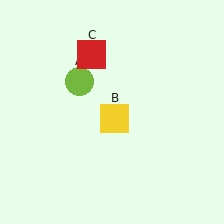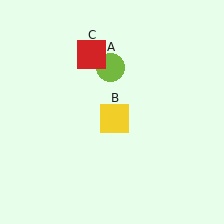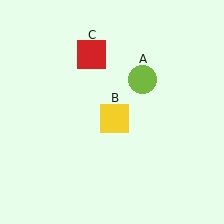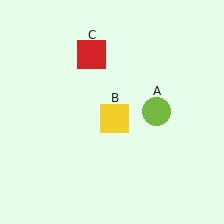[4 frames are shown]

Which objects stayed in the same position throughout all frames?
Yellow square (object B) and red square (object C) remained stationary.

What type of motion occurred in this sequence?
The lime circle (object A) rotated clockwise around the center of the scene.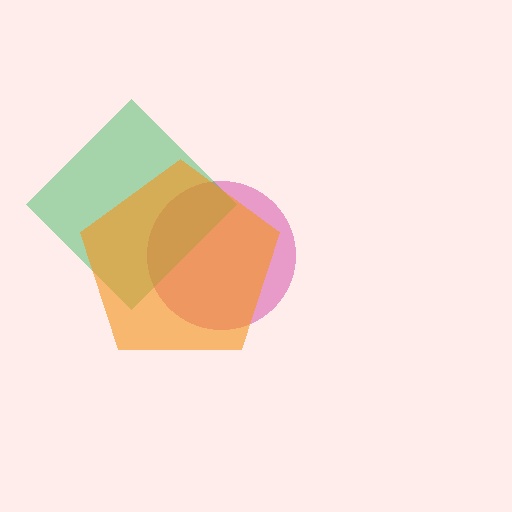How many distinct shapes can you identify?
There are 3 distinct shapes: a magenta circle, a green diamond, an orange pentagon.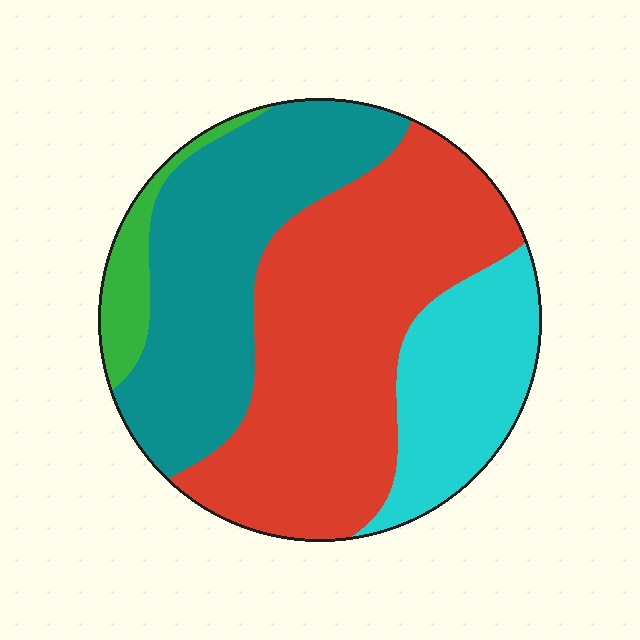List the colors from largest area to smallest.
From largest to smallest: red, teal, cyan, green.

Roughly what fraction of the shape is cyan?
Cyan covers around 20% of the shape.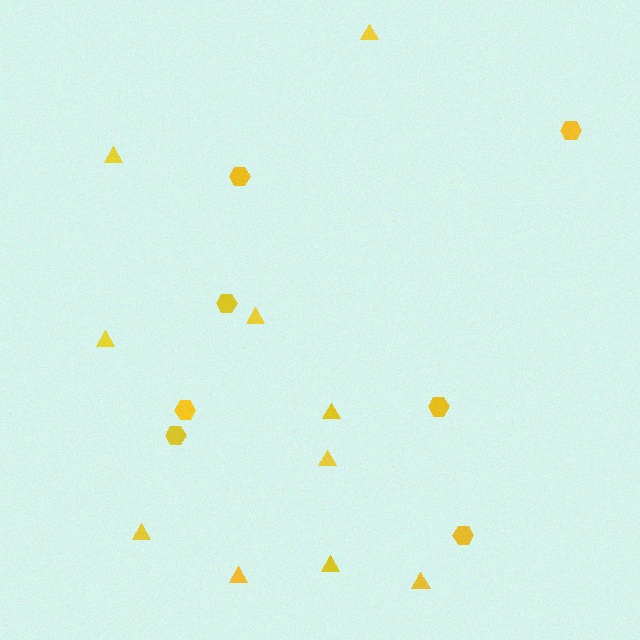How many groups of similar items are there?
There are 2 groups: one group of hexagons (7) and one group of triangles (10).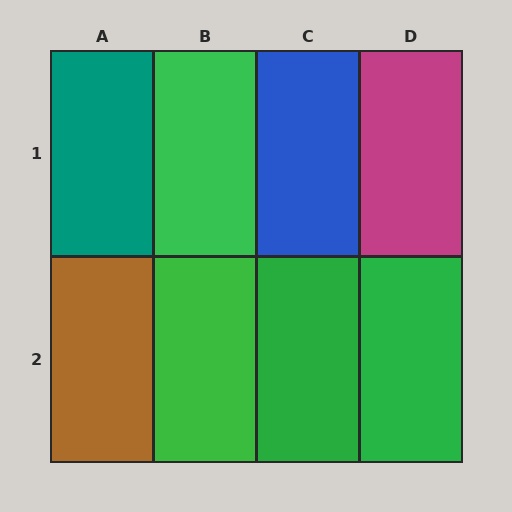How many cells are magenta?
1 cell is magenta.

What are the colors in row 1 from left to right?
Teal, green, blue, magenta.